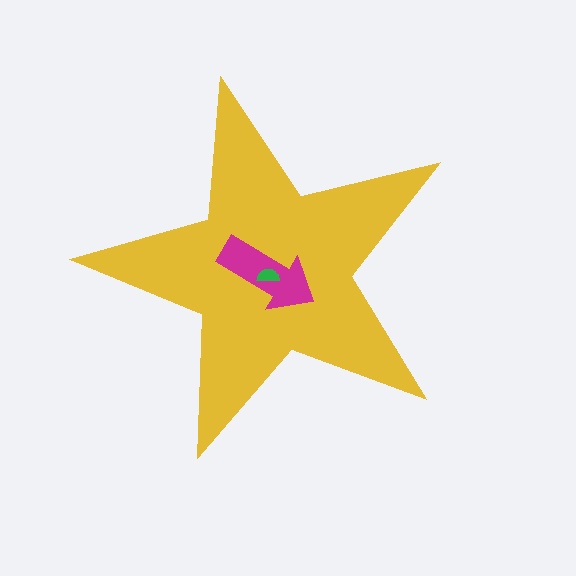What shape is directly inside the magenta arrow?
The green semicircle.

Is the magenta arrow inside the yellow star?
Yes.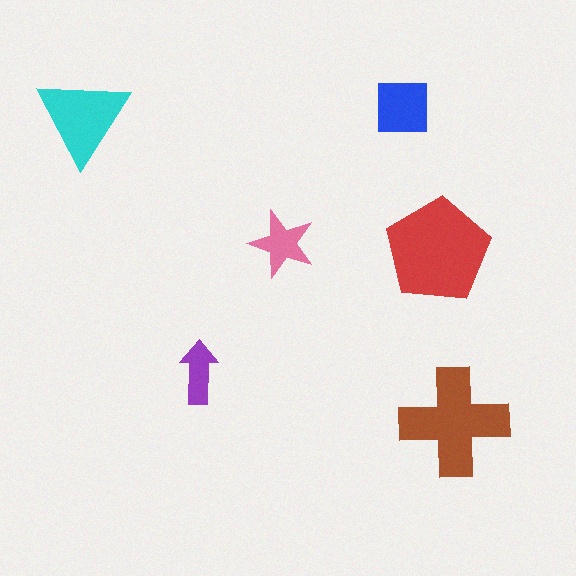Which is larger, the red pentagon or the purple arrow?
The red pentagon.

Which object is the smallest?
The purple arrow.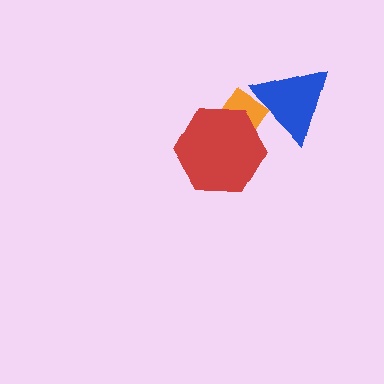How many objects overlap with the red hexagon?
1 object overlaps with the red hexagon.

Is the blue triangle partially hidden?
No, no other shape covers it.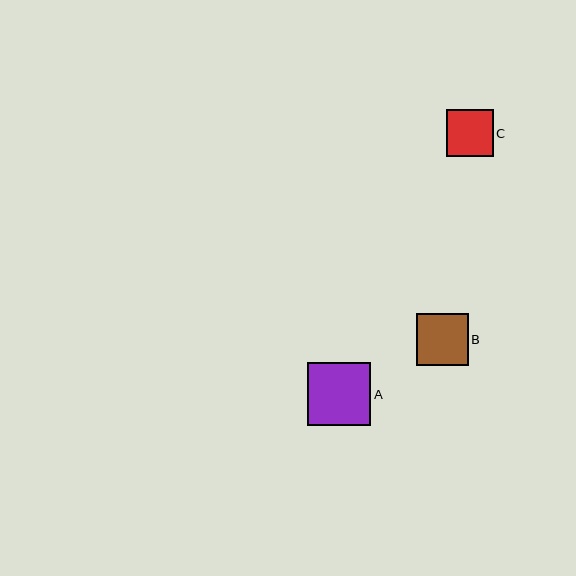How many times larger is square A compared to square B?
Square A is approximately 1.2 times the size of square B.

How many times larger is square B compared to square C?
Square B is approximately 1.1 times the size of square C.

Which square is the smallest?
Square C is the smallest with a size of approximately 47 pixels.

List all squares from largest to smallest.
From largest to smallest: A, B, C.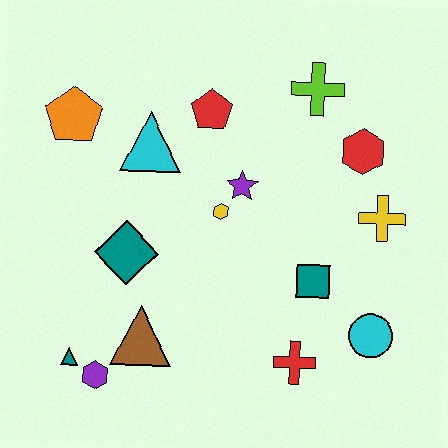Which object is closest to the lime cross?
The red hexagon is closest to the lime cross.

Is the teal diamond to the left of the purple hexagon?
No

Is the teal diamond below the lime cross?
Yes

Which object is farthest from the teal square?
The orange pentagon is farthest from the teal square.